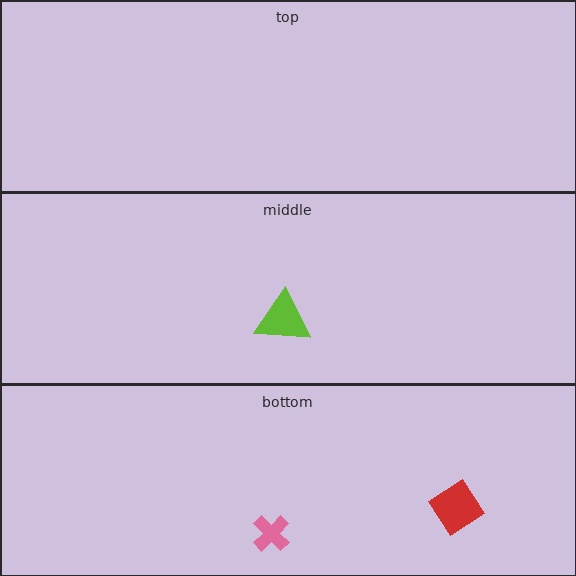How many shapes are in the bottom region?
2.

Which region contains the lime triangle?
The middle region.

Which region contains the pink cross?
The bottom region.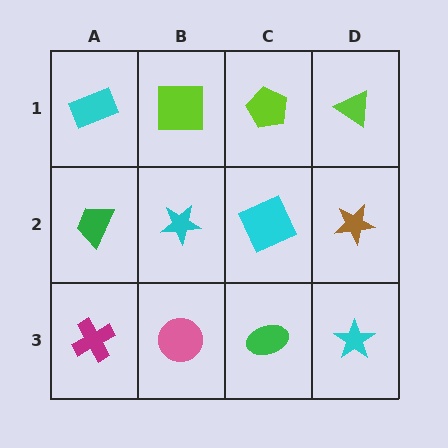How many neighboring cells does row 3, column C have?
3.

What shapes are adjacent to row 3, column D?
A brown star (row 2, column D), a green ellipse (row 3, column C).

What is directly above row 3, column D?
A brown star.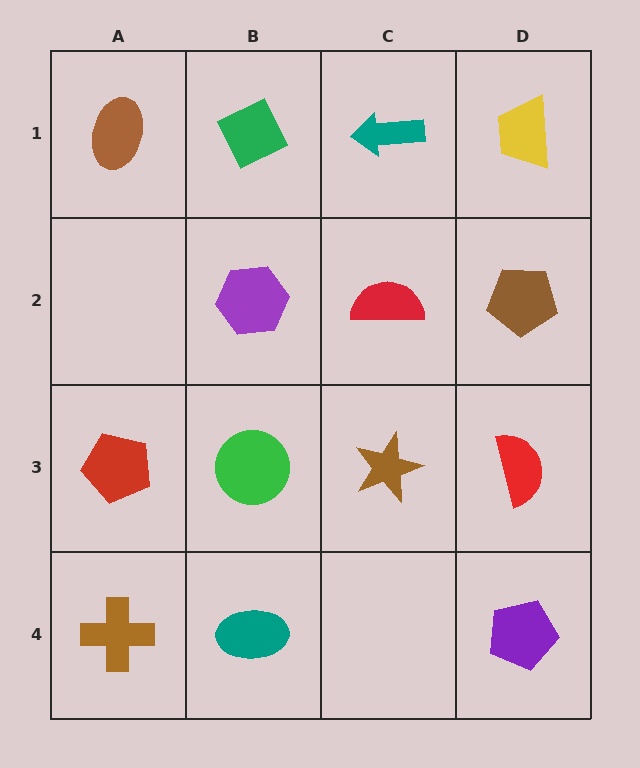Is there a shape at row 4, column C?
No, that cell is empty.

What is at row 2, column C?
A red semicircle.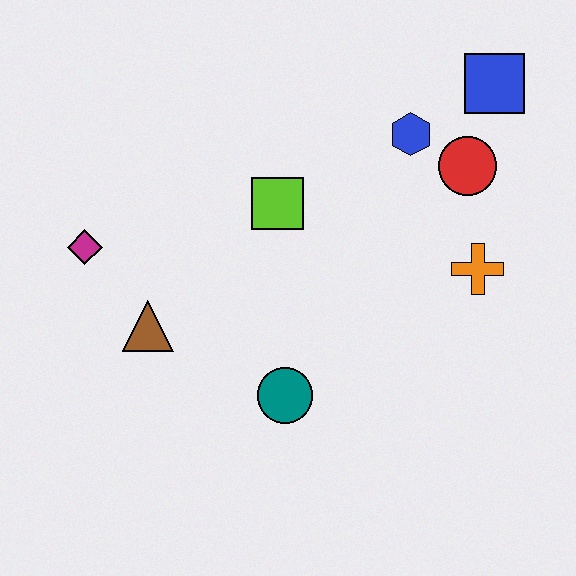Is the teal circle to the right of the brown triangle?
Yes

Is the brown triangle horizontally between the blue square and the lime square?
No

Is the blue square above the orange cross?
Yes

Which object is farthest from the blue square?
The magenta diamond is farthest from the blue square.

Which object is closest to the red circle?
The blue hexagon is closest to the red circle.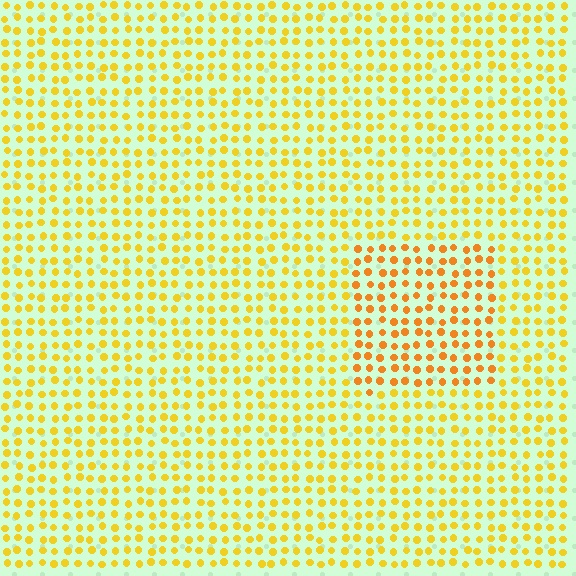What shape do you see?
I see a rectangle.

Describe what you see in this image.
The image is filled with small yellow elements in a uniform arrangement. A rectangle-shaped region is visible where the elements are tinted to a slightly different hue, forming a subtle color boundary.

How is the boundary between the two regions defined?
The boundary is defined purely by a slight shift in hue (about 22 degrees). Spacing, size, and orientation are identical on both sides.